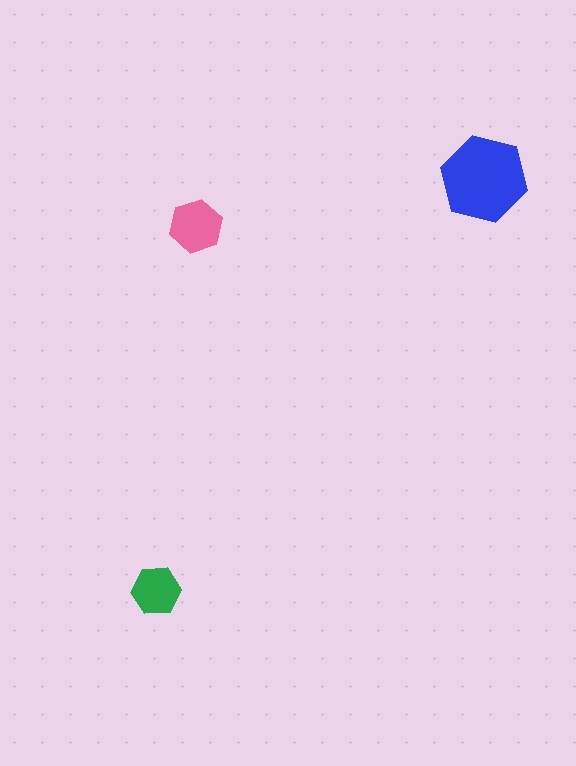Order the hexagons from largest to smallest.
the blue one, the pink one, the green one.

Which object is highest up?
The blue hexagon is topmost.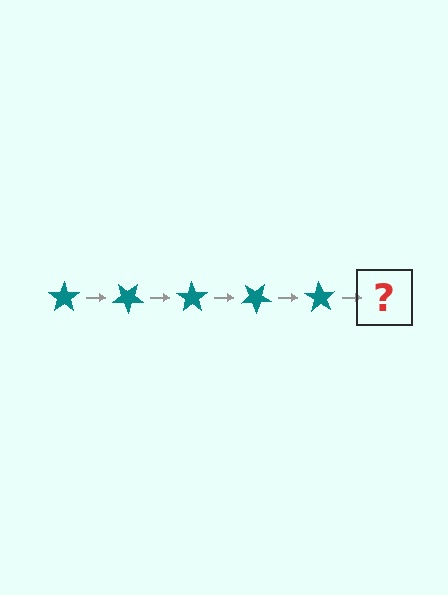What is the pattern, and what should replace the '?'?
The pattern is that the star rotates 35 degrees each step. The '?' should be a teal star rotated 175 degrees.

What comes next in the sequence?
The next element should be a teal star rotated 175 degrees.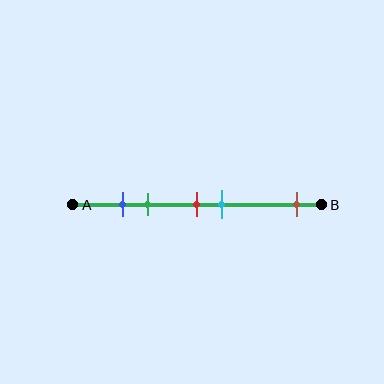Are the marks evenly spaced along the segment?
No, the marks are not evenly spaced.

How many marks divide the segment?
There are 5 marks dividing the segment.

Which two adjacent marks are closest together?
The blue and green marks are the closest adjacent pair.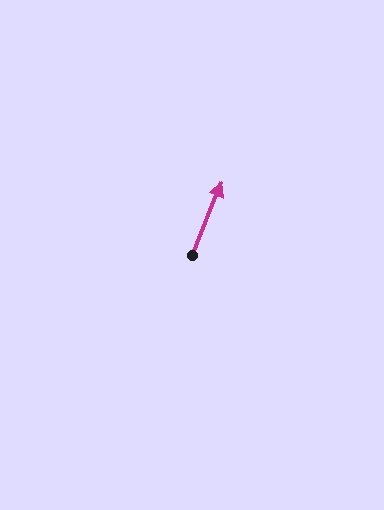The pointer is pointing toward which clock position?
Roughly 1 o'clock.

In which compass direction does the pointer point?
North.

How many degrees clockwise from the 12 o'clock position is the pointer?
Approximately 22 degrees.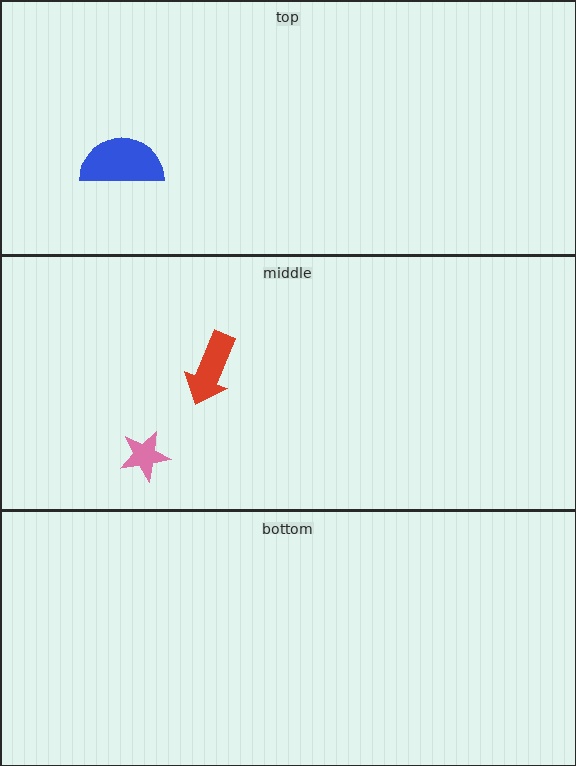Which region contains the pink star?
The middle region.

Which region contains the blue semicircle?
The top region.